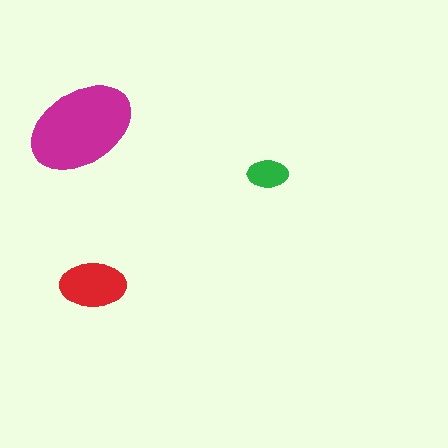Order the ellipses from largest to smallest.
the magenta one, the red one, the green one.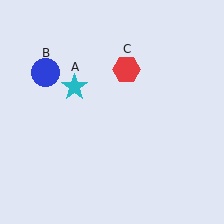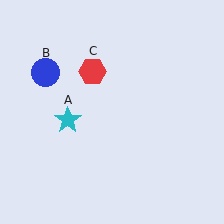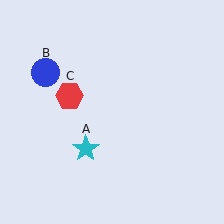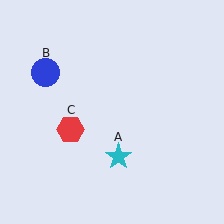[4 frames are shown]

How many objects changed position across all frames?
2 objects changed position: cyan star (object A), red hexagon (object C).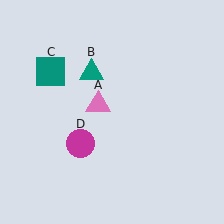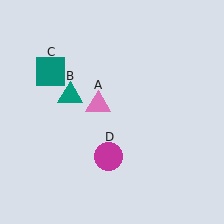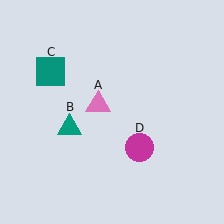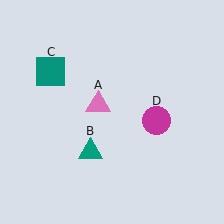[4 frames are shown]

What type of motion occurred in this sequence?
The teal triangle (object B), magenta circle (object D) rotated counterclockwise around the center of the scene.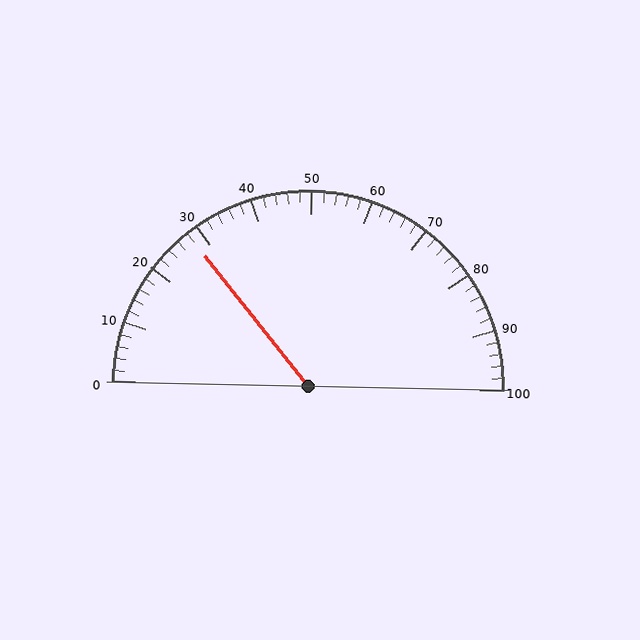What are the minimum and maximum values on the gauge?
The gauge ranges from 0 to 100.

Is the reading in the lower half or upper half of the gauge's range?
The reading is in the lower half of the range (0 to 100).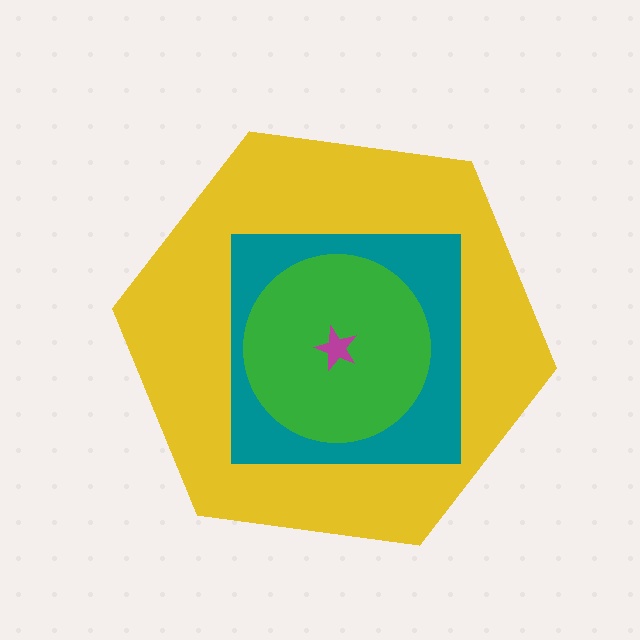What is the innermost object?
The magenta star.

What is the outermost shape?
The yellow hexagon.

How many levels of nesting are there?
4.